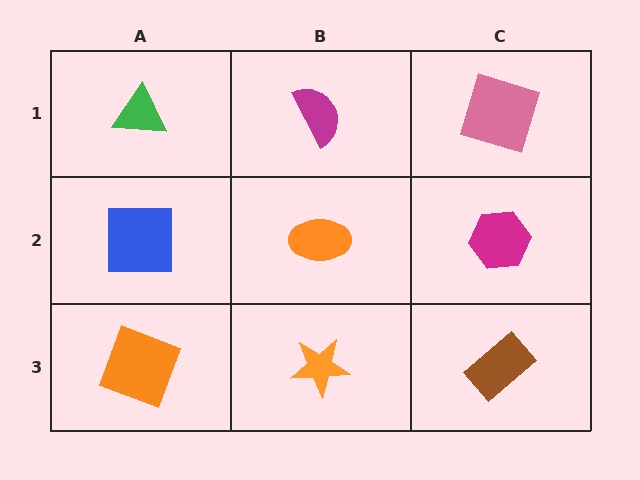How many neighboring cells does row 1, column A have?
2.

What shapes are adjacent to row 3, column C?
A magenta hexagon (row 2, column C), an orange star (row 3, column B).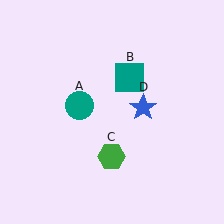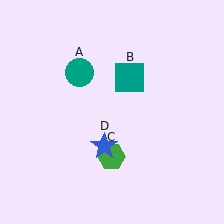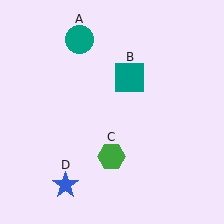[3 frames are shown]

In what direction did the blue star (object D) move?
The blue star (object D) moved down and to the left.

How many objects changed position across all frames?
2 objects changed position: teal circle (object A), blue star (object D).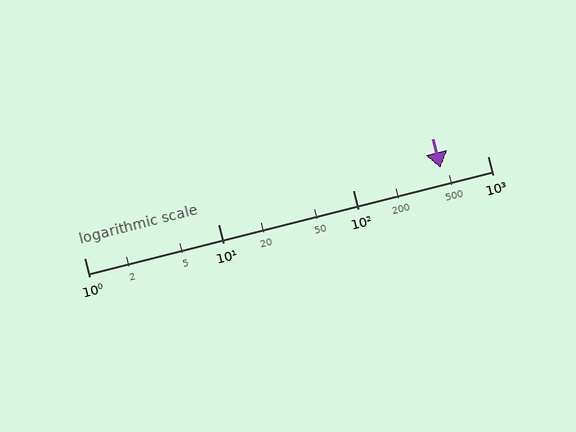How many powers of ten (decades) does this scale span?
The scale spans 3 decades, from 1 to 1000.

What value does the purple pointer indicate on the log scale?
The pointer indicates approximately 450.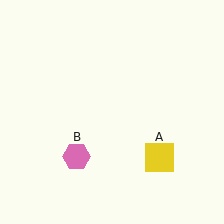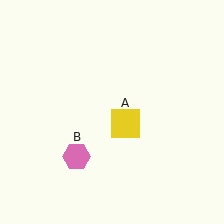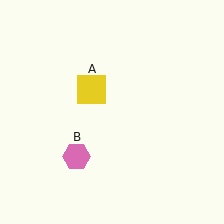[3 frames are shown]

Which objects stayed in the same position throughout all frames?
Pink hexagon (object B) remained stationary.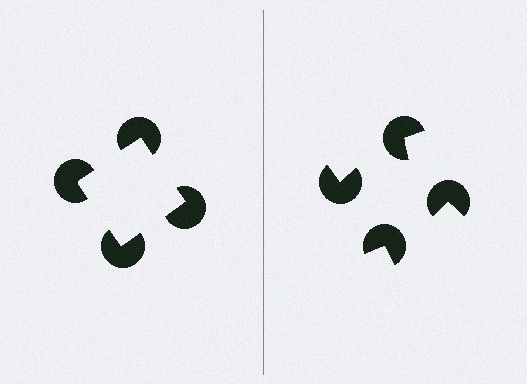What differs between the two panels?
The pac-man discs are positioned identically on both sides; only the wedge orientations differ. On the left they align to a square; on the right they are misaligned.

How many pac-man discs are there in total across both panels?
8 — 4 on each side.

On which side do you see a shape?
An illusory square appears on the left side. On the right side the wedge cuts are rotated, so no coherent shape forms.